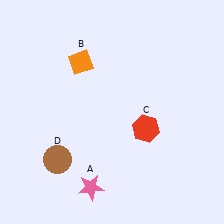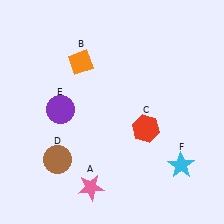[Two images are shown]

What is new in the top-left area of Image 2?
A purple circle (E) was added in the top-left area of Image 2.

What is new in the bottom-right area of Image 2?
A cyan star (F) was added in the bottom-right area of Image 2.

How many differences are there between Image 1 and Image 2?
There are 2 differences between the two images.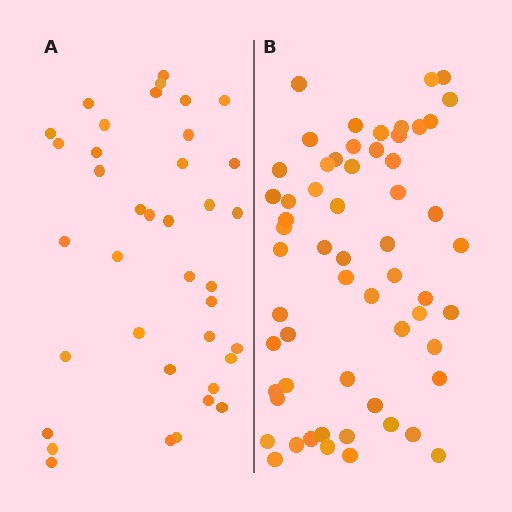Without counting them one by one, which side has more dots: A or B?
Region B (the right region) has more dots.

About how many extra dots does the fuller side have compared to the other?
Region B has approximately 20 more dots than region A.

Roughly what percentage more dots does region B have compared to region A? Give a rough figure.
About 55% more.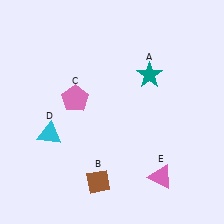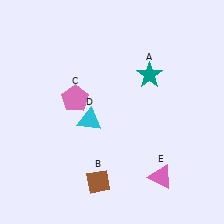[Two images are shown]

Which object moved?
The cyan triangle (D) moved right.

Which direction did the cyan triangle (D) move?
The cyan triangle (D) moved right.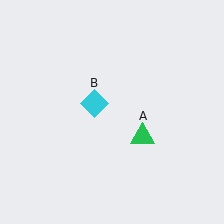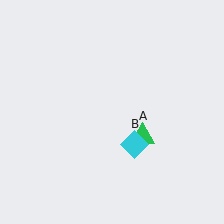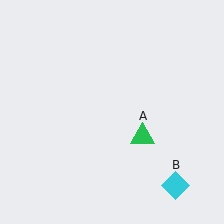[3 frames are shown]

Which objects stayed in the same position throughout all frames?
Green triangle (object A) remained stationary.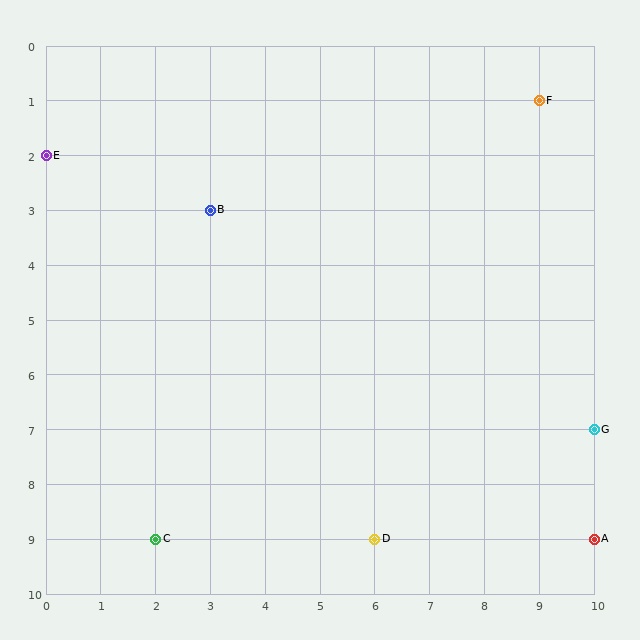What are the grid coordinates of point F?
Point F is at grid coordinates (9, 1).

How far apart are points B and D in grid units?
Points B and D are 3 columns and 6 rows apart (about 6.7 grid units diagonally).